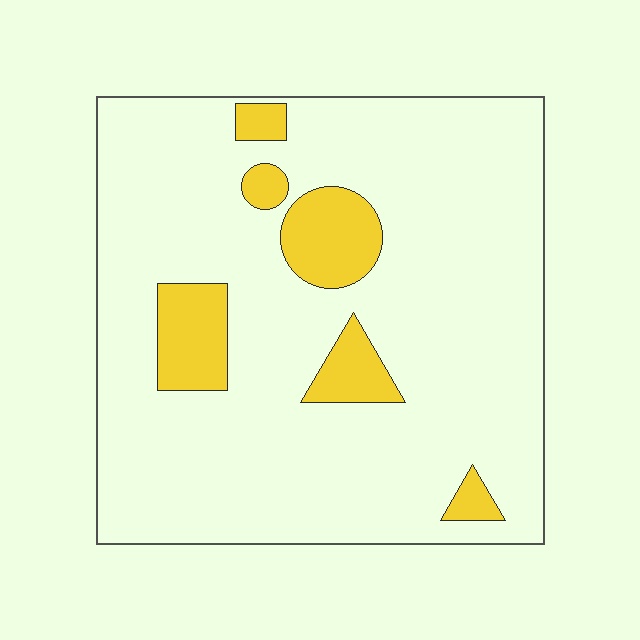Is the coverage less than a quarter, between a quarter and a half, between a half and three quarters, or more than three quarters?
Less than a quarter.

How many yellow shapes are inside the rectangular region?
6.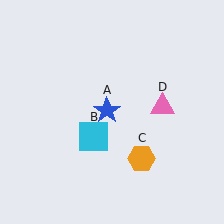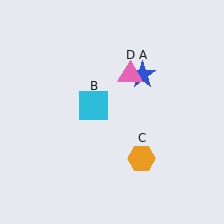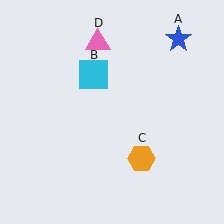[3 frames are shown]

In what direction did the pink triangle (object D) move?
The pink triangle (object D) moved up and to the left.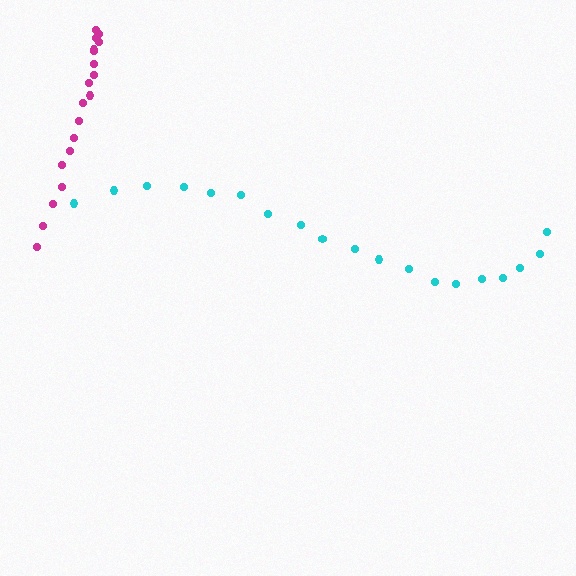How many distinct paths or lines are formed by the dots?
There are 2 distinct paths.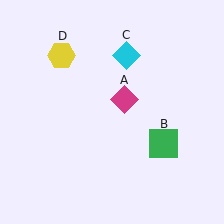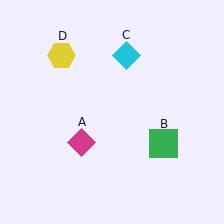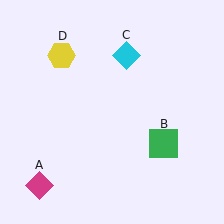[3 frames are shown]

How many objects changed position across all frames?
1 object changed position: magenta diamond (object A).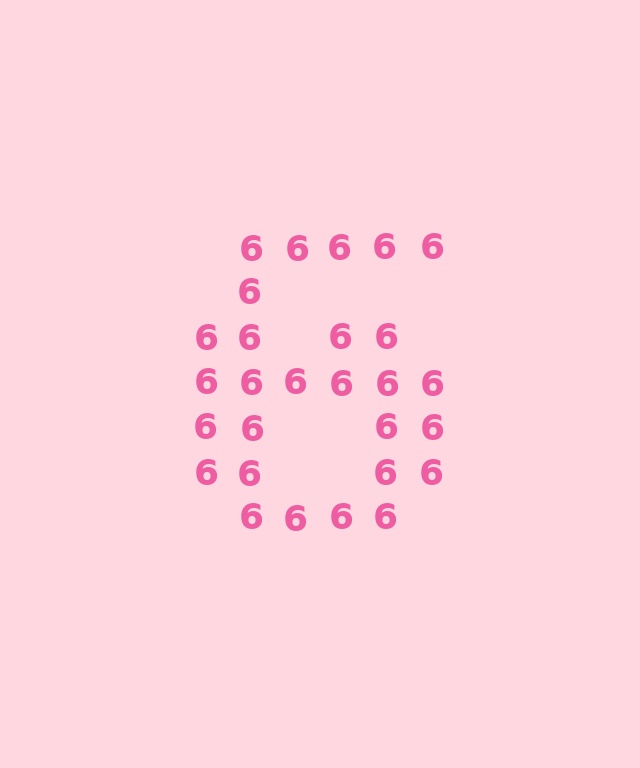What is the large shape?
The large shape is the digit 6.